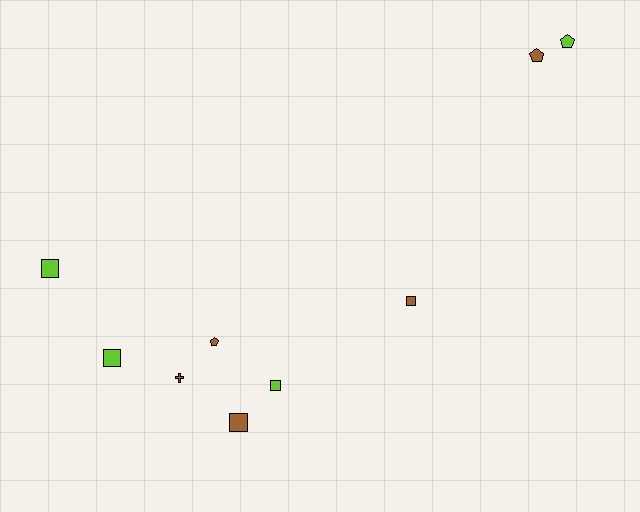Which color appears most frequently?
Brown, with 5 objects.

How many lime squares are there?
There are 3 lime squares.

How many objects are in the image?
There are 9 objects.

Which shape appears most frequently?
Square, with 5 objects.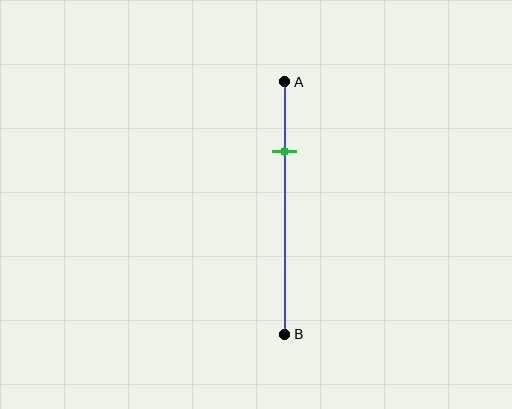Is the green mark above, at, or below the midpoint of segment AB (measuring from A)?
The green mark is above the midpoint of segment AB.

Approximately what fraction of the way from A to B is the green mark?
The green mark is approximately 30% of the way from A to B.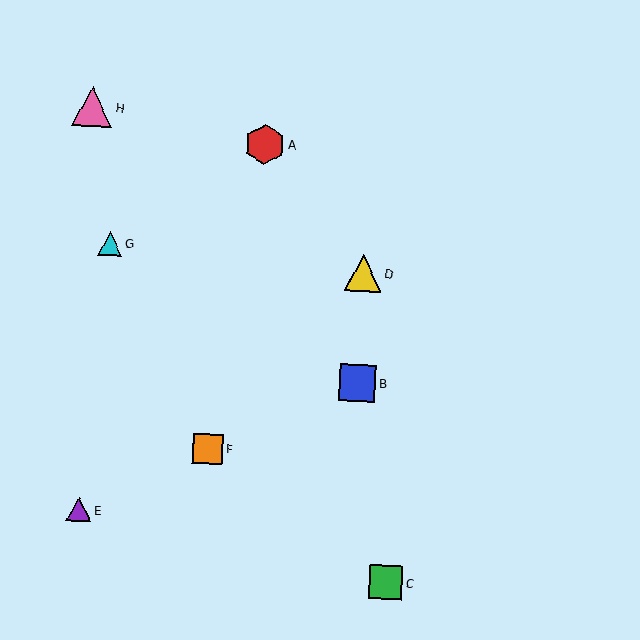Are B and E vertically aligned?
No, B is at x≈358 and E is at x≈79.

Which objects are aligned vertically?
Objects B, D are aligned vertically.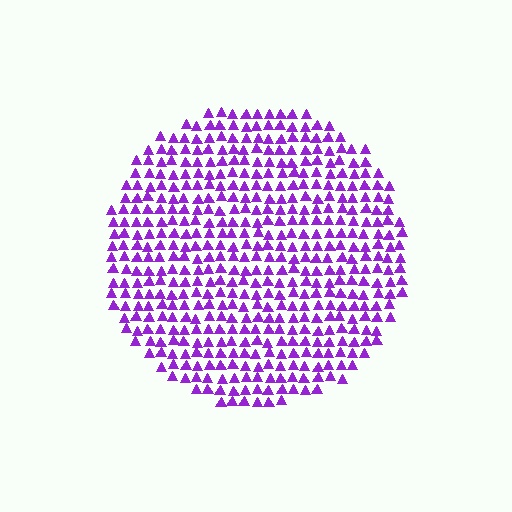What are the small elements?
The small elements are triangles.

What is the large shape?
The large shape is a circle.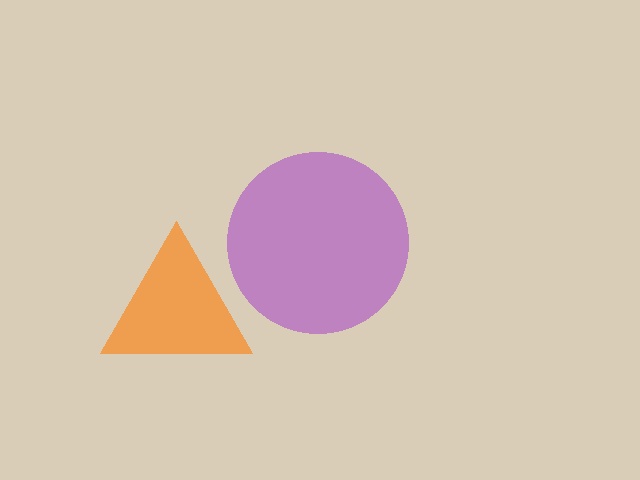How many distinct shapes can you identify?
There are 2 distinct shapes: an orange triangle, a purple circle.